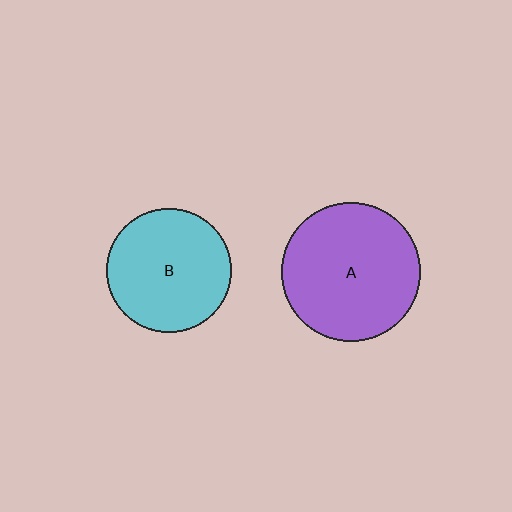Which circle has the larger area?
Circle A (purple).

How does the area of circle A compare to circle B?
Approximately 1.2 times.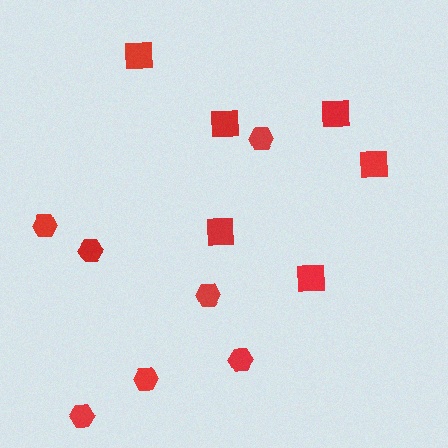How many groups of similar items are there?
There are 2 groups: one group of hexagons (7) and one group of squares (6).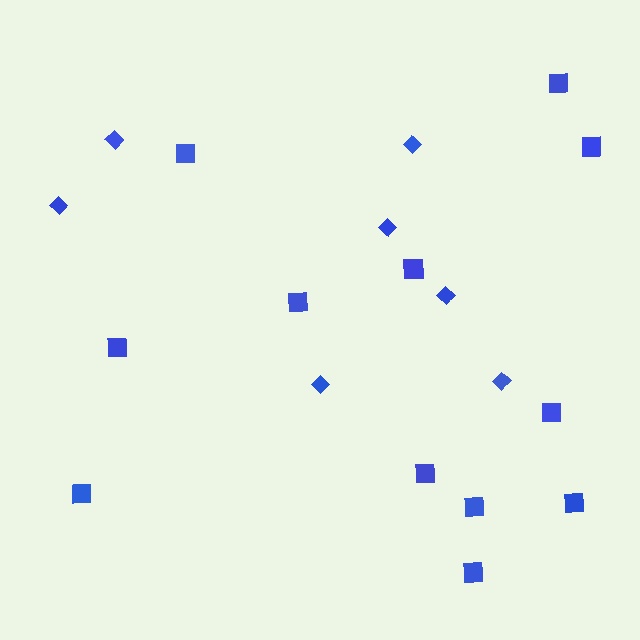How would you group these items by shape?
There are 2 groups: one group of squares (12) and one group of diamonds (7).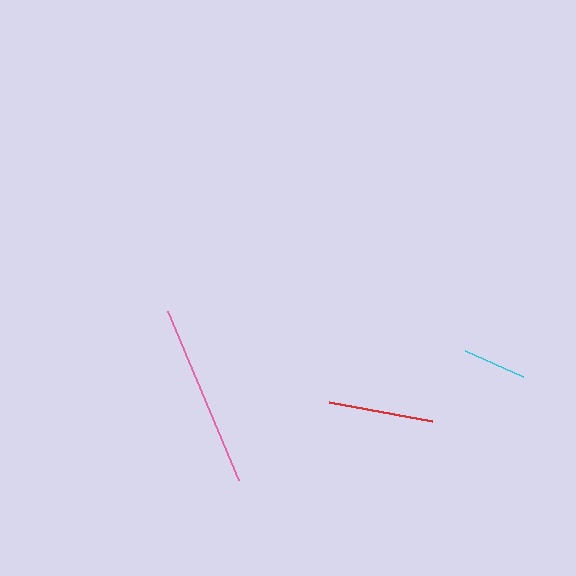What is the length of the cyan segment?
The cyan segment is approximately 63 pixels long.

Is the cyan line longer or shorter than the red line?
The red line is longer than the cyan line.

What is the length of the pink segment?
The pink segment is approximately 183 pixels long.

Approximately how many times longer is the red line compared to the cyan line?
The red line is approximately 1.7 times the length of the cyan line.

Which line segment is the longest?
The pink line is the longest at approximately 183 pixels.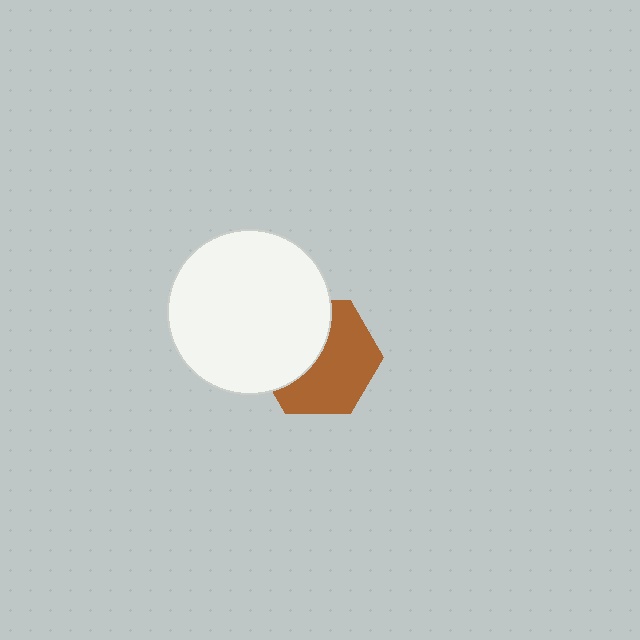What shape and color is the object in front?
The object in front is a white circle.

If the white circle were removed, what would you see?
You would see the complete brown hexagon.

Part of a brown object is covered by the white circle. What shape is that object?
It is a hexagon.